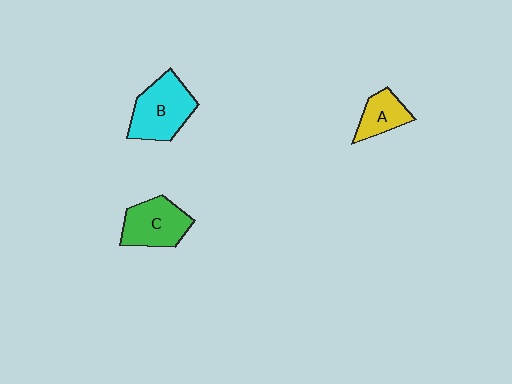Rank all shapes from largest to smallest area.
From largest to smallest: B (cyan), C (green), A (yellow).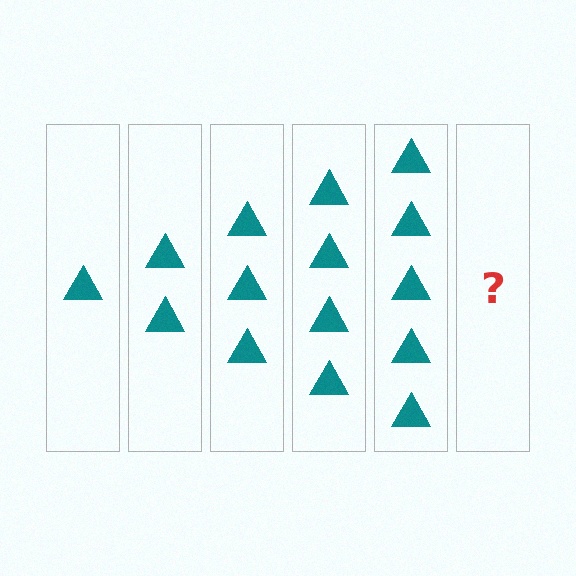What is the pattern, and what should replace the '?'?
The pattern is that each step adds one more triangle. The '?' should be 6 triangles.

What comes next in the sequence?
The next element should be 6 triangles.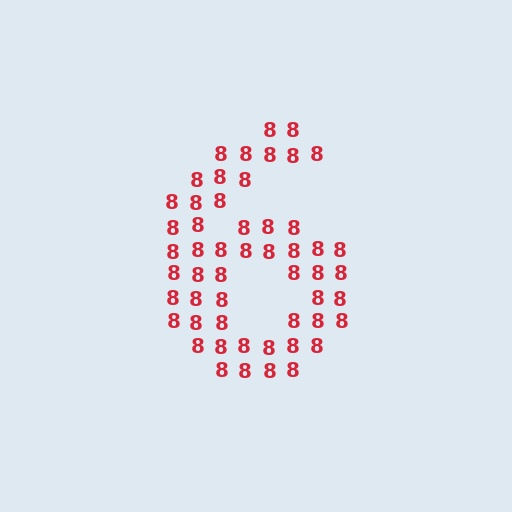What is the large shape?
The large shape is the digit 6.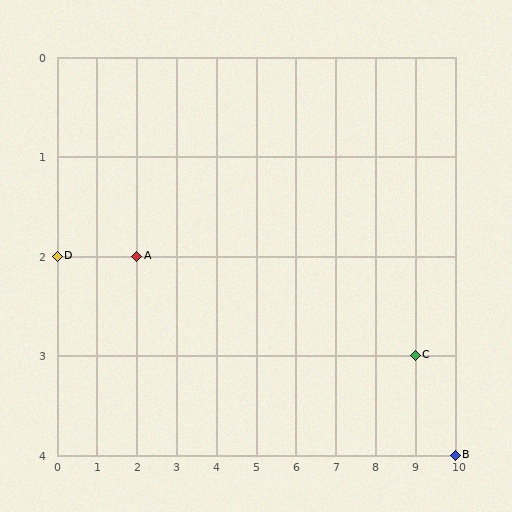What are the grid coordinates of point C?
Point C is at grid coordinates (9, 3).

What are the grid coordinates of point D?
Point D is at grid coordinates (0, 2).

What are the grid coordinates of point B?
Point B is at grid coordinates (10, 4).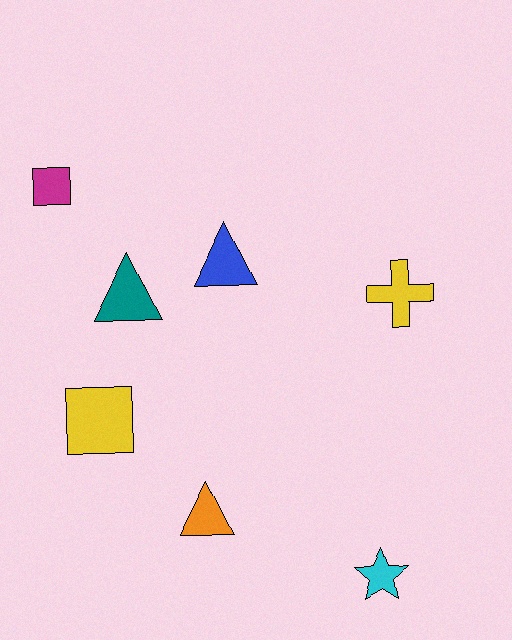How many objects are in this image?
There are 7 objects.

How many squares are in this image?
There are 2 squares.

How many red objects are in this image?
There are no red objects.